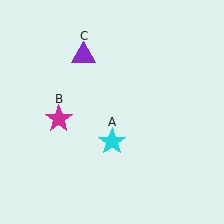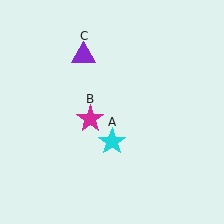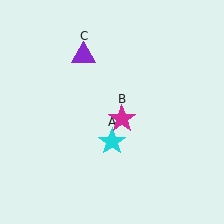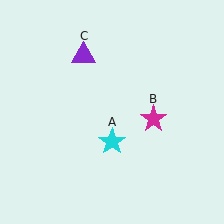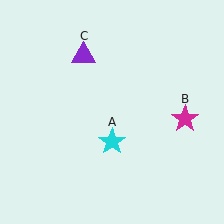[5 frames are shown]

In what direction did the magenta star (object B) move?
The magenta star (object B) moved right.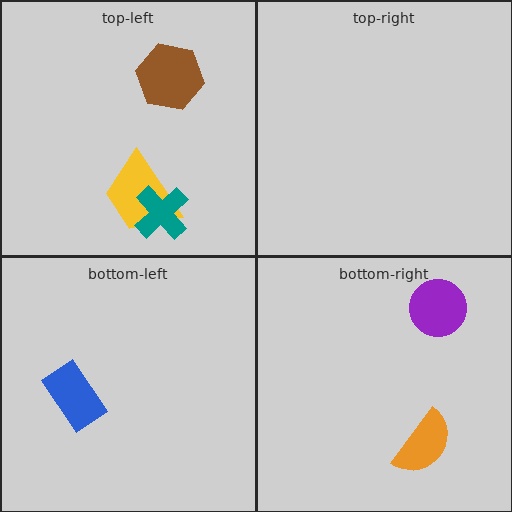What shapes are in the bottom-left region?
The blue rectangle.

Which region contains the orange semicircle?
The bottom-right region.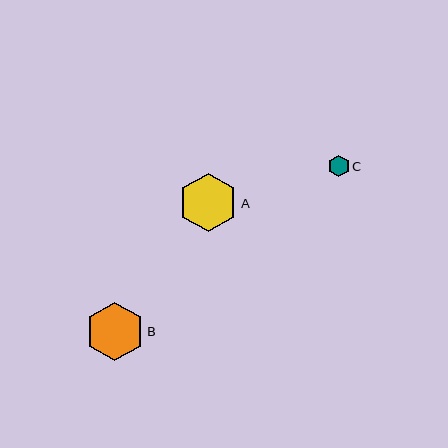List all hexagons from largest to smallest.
From largest to smallest: A, B, C.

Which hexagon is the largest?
Hexagon A is the largest with a size of approximately 59 pixels.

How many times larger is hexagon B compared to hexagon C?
Hexagon B is approximately 2.8 times the size of hexagon C.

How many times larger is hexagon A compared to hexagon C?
Hexagon A is approximately 2.8 times the size of hexagon C.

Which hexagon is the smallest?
Hexagon C is the smallest with a size of approximately 21 pixels.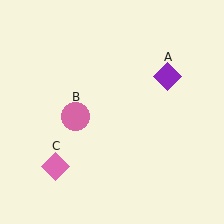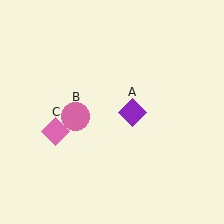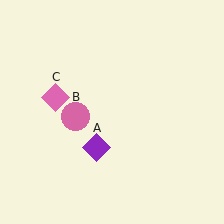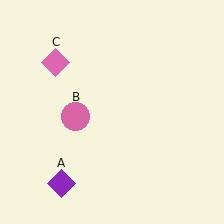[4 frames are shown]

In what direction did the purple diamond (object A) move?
The purple diamond (object A) moved down and to the left.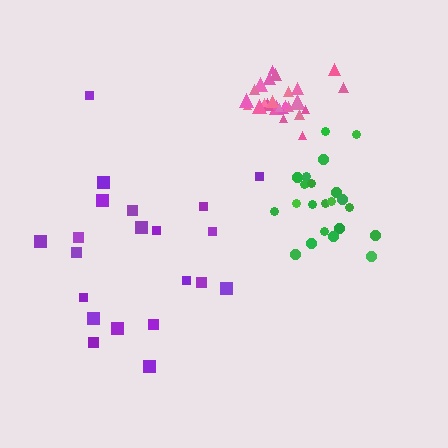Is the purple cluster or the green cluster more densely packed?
Green.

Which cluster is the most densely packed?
Pink.